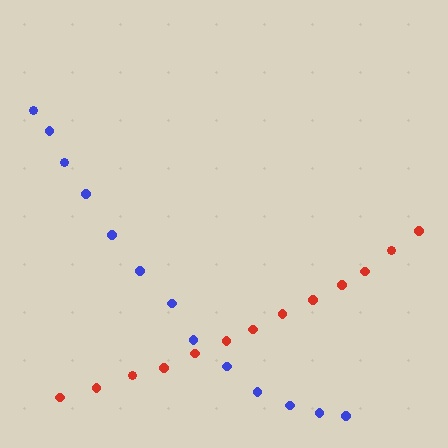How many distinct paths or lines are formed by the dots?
There are 2 distinct paths.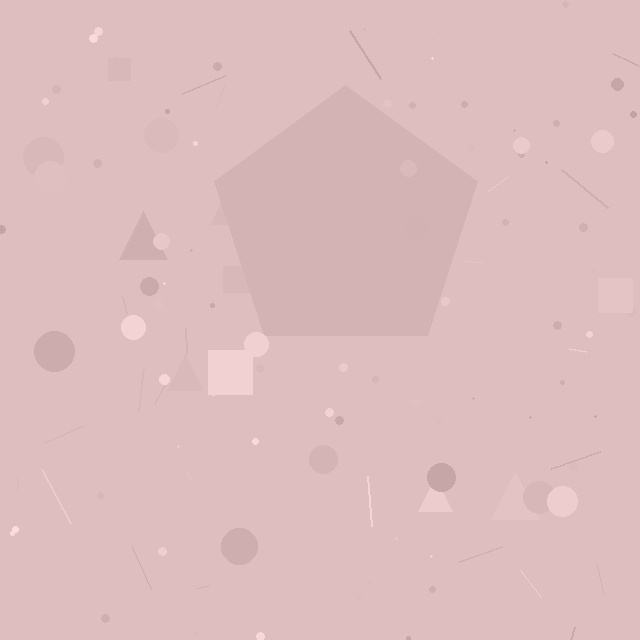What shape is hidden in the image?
A pentagon is hidden in the image.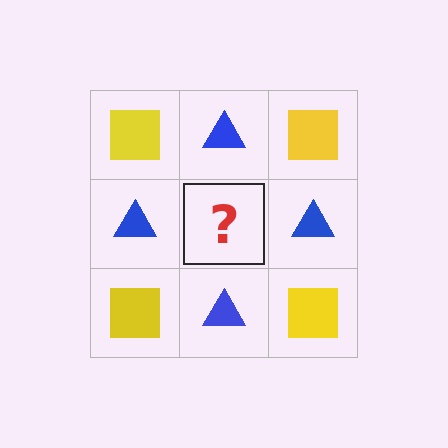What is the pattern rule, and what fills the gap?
The rule is that it alternates yellow square and blue triangle in a checkerboard pattern. The gap should be filled with a yellow square.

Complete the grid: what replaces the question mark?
The question mark should be replaced with a yellow square.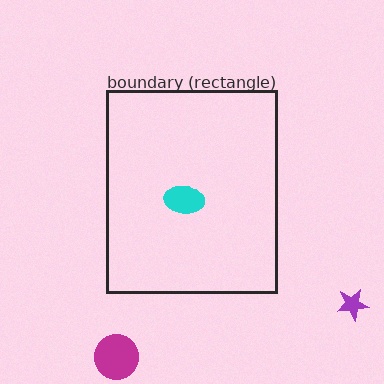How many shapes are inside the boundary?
1 inside, 3 outside.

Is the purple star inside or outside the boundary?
Outside.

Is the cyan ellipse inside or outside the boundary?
Inside.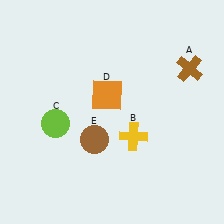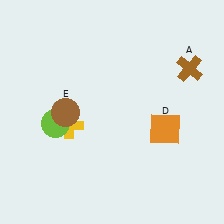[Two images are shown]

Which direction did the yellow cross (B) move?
The yellow cross (B) moved left.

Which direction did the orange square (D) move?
The orange square (D) moved right.